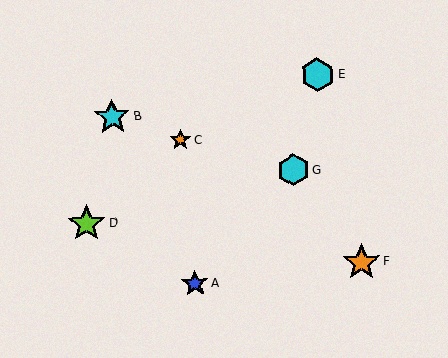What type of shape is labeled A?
Shape A is a blue star.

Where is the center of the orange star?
The center of the orange star is at (361, 262).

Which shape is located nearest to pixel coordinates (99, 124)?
The cyan star (labeled B) at (112, 117) is nearest to that location.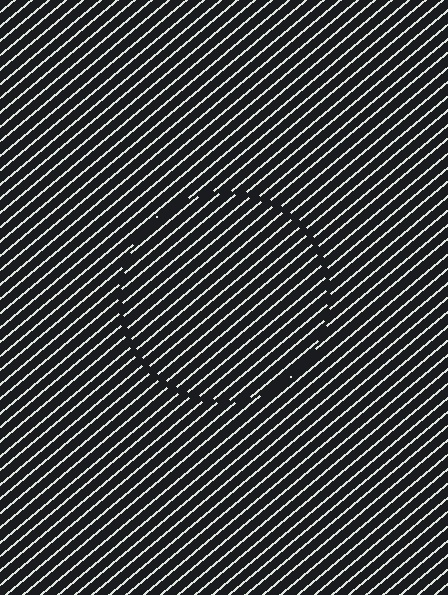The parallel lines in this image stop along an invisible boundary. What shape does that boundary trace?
An illusory circle. The interior of the shape contains the same grating, shifted by half a period — the contour is defined by the phase discontinuity where line-ends from the inner and outer gratings abut.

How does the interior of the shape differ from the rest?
The interior of the shape contains the same grating, shifted by half a period — the contour is defined by the phase discontinuity where line-ends from the inner and outer gratings abut.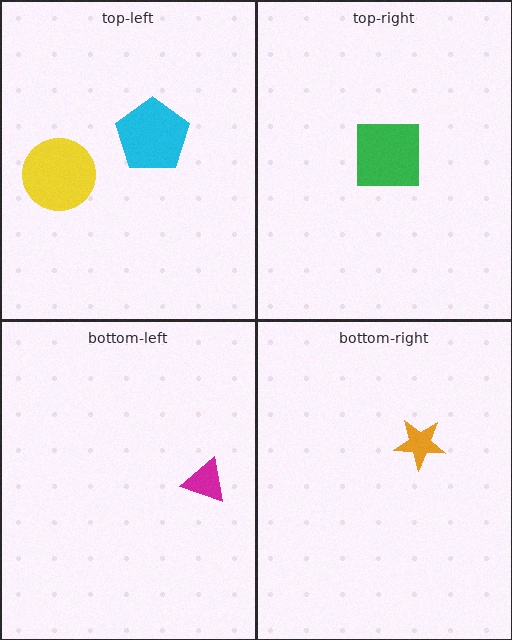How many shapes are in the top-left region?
2.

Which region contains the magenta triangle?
The bottom-left region.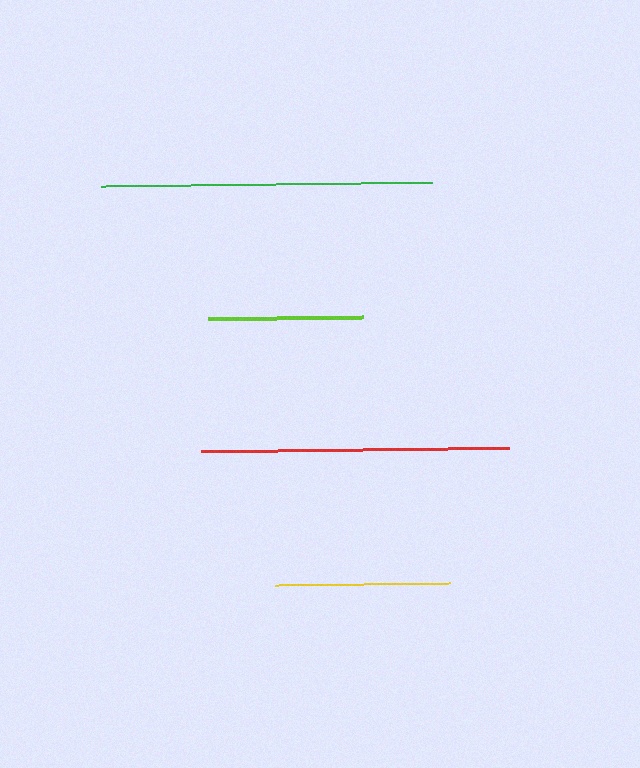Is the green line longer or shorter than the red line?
The green line is longer than the red line.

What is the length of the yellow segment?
The yellow segment is approximately 174 pixels long.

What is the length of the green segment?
The green segment is approximately 331 pixels long.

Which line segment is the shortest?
The lime line is the shortest at approximately 155 pixels.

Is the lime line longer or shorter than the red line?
The red line is longer than the lime line.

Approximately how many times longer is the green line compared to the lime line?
The green line is approximately 2.1 times the length of the lime line.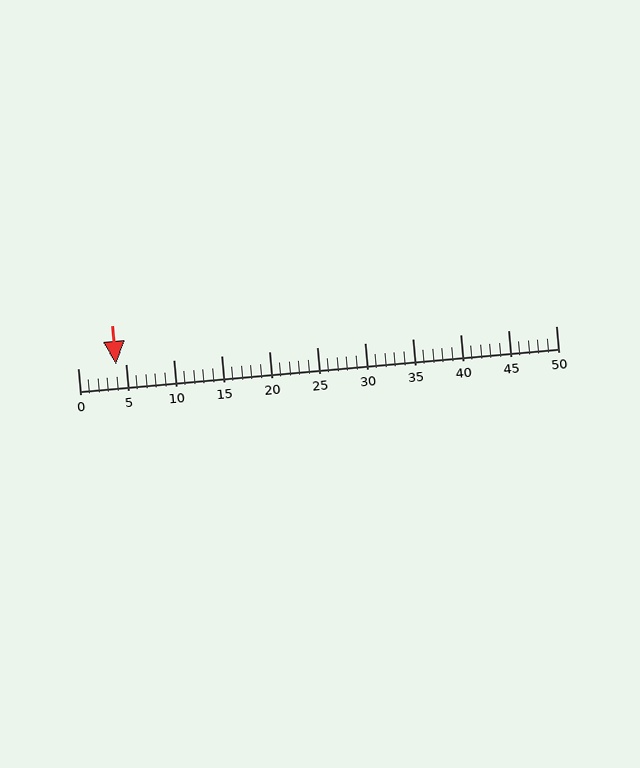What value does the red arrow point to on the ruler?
The red arrow points to approximately 4.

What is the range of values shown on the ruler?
The ruler shows values from 0 to 50.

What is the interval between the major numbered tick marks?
The major tick marks are spaced 5 units apart.